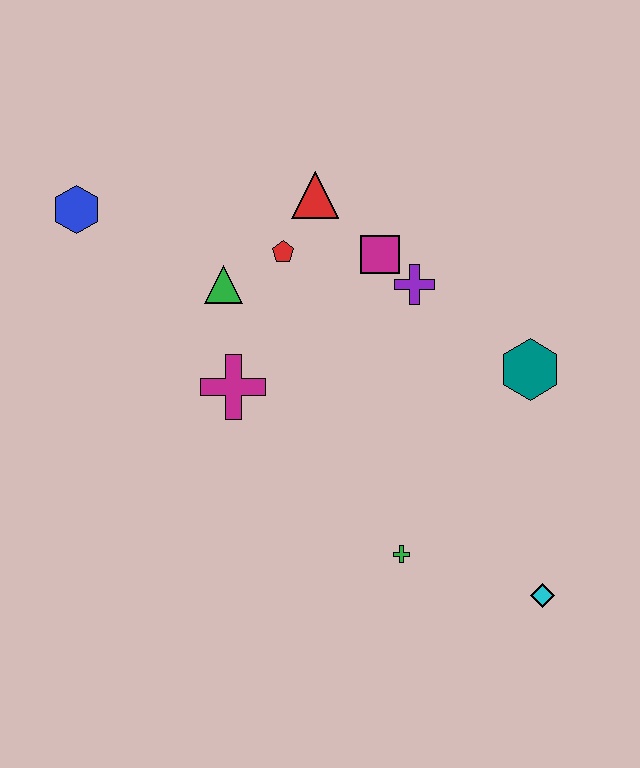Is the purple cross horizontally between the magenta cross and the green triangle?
No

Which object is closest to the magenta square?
The purple cross is closest to the magenta square.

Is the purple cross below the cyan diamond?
No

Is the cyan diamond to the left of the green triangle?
No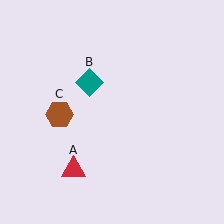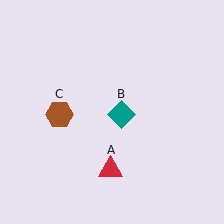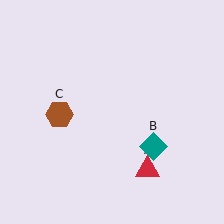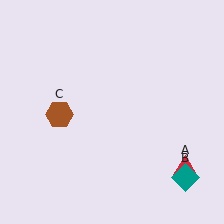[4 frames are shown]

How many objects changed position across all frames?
2 objects changed position: red triangle (object A), teal diamond (object B).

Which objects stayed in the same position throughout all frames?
Brown hexagon (object C) remained stationary.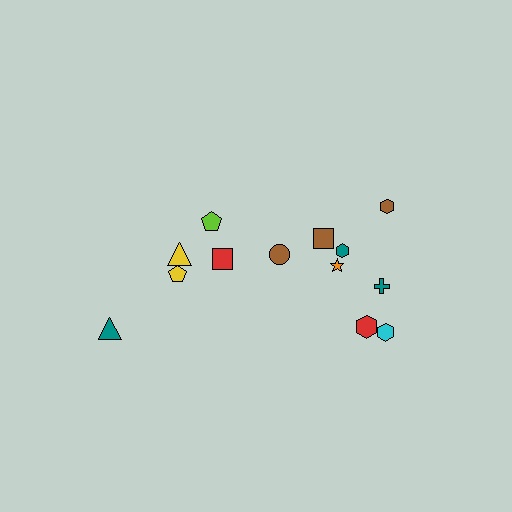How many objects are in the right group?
There are 8 objects.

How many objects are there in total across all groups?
There are 13 objects.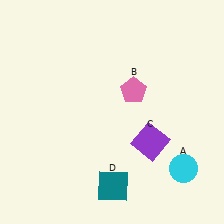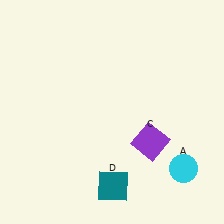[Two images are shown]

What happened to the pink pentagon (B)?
The pink pentagon (B) was removed in Image 2. It was in the top-right area of Image 1.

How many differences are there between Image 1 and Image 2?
There is 1 difference between the two images.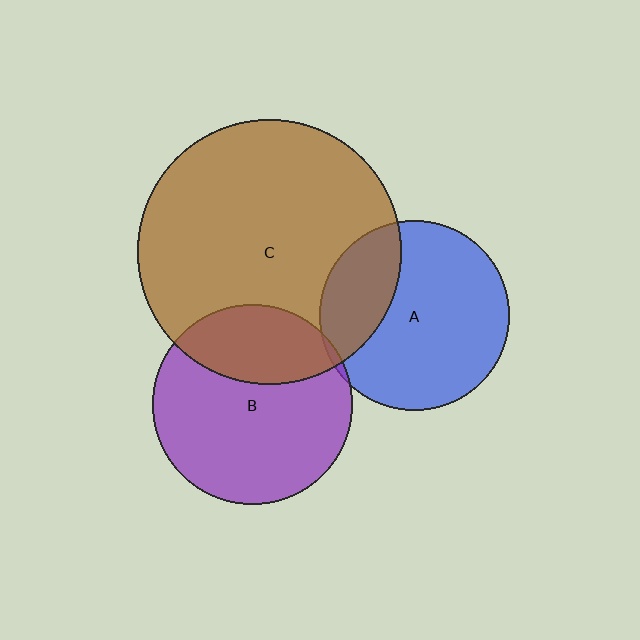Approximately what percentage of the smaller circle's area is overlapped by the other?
Approximately 25%.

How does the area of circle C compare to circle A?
Approximately 1.9 times.